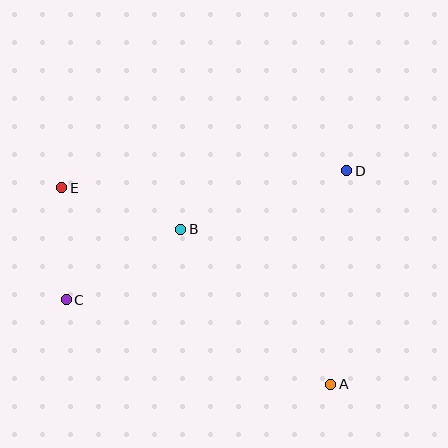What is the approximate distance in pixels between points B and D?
The distance between B and D is approximately 176 pixels.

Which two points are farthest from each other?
Points A and E are farthest from each other.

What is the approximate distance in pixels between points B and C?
The distance between B and C is approximately 135 pixels.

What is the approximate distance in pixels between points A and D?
The distance between A and D is approximately 214 pixels.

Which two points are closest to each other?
Points C and E are closest to each other.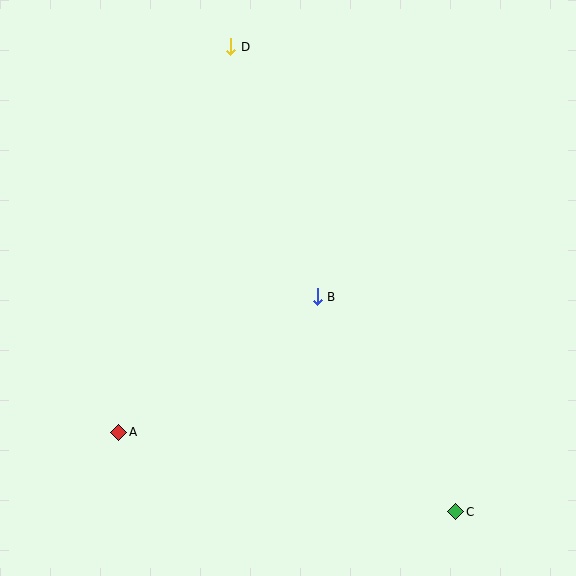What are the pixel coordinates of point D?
Point D is at (231, 47).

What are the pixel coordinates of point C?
Point C is at (456, 512).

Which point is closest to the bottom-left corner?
Point A is closest to the bottom-left corner.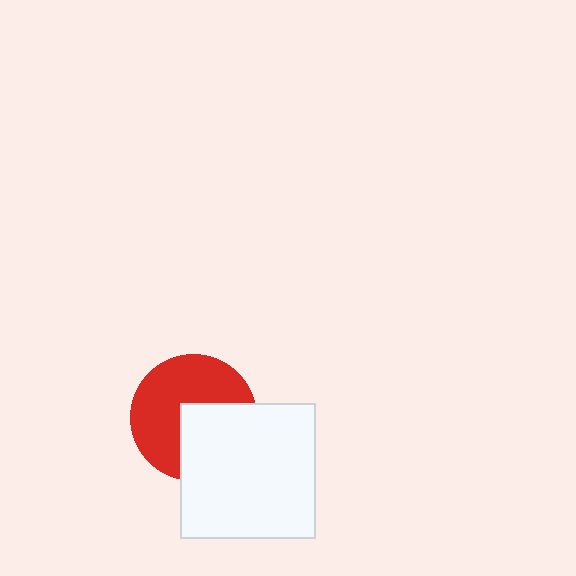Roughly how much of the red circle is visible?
About half of it is visible (roughly 60%).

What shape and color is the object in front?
The object in front is a white square.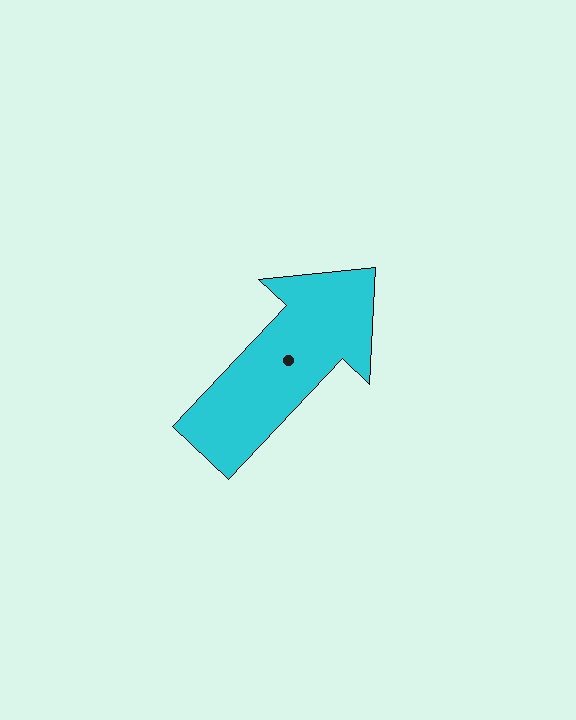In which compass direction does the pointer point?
Northeast.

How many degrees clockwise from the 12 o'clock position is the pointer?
Approximately 43 degrees.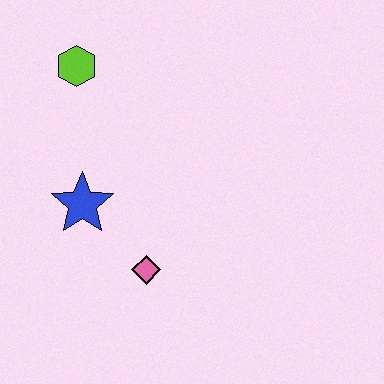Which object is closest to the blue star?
The pink diamond is closest to the blue star.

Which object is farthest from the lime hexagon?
The pink diamond is farthest from the lime hexagon.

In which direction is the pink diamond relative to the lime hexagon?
The pink diamond is below the lime hexagon.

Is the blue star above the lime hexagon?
No